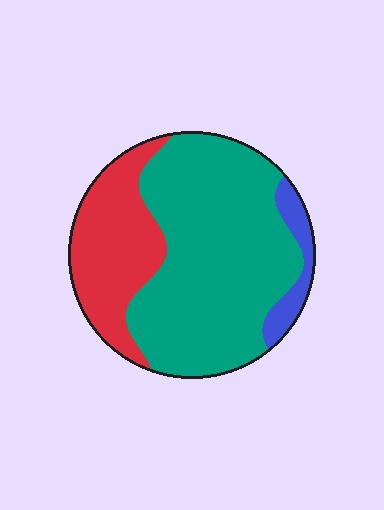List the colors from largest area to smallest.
From largest to smallest: teal, red, blue.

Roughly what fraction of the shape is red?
Red covers 28% of the shape.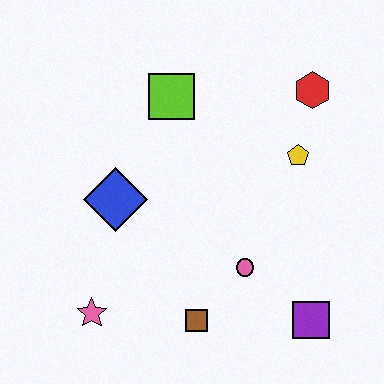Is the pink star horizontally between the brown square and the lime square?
No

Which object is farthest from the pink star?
The red hexagon is farthest from the pink star.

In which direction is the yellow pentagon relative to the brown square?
The yellow pentagon is above the brown square.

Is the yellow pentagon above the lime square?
No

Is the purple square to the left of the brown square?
No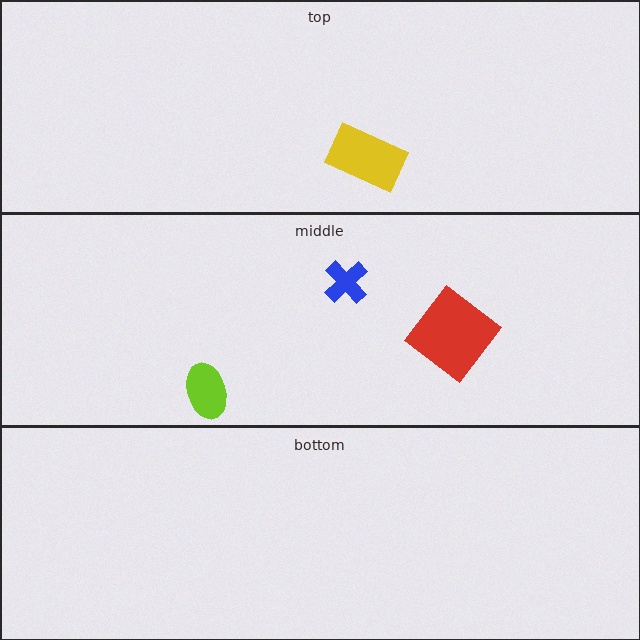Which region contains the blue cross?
The middle region.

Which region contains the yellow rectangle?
The top region.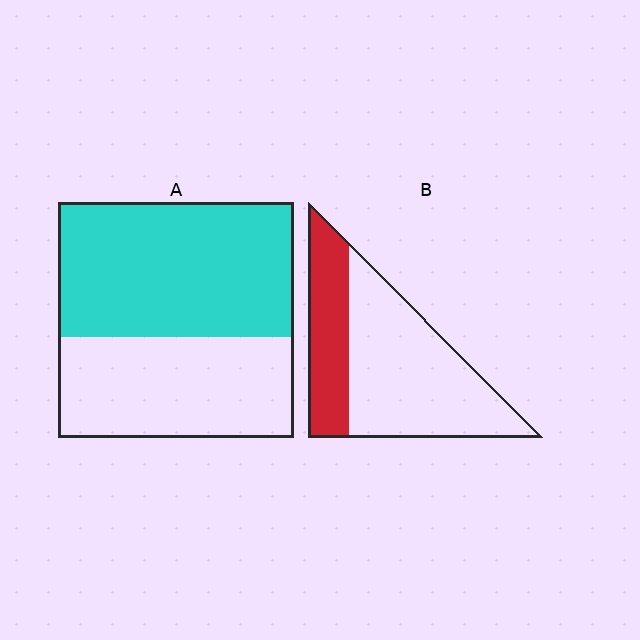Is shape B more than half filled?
No.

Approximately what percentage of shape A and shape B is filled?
A is approximately 55% and B is approximately 30%.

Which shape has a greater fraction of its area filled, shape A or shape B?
Shape A.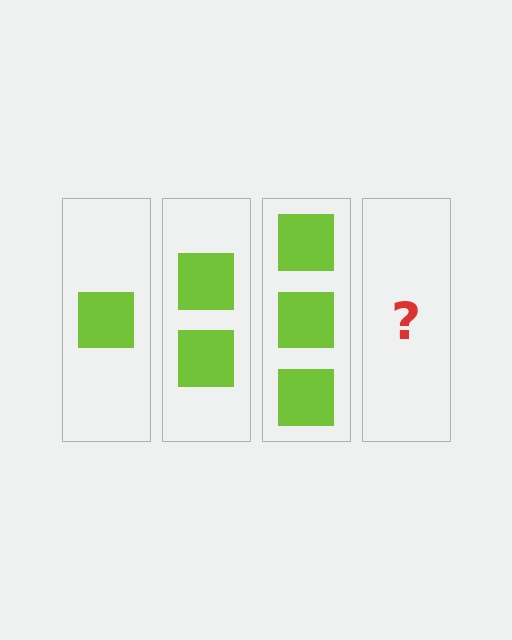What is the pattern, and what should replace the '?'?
The pattern is that each step adds one more square. The '?' should be 4 squares.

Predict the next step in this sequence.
The next step is 4 squares.